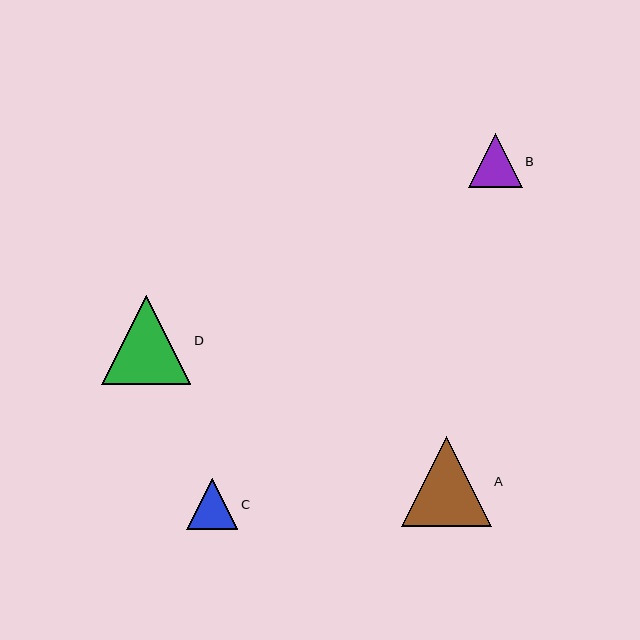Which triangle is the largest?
Triangle A is the largest with a size of approximately 90 pixels.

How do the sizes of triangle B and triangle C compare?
Triangle B and triangle C are approximately the same size.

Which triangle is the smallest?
Triangle C is the smallest with a size of approximately 51 pixels.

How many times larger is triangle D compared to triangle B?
Triangle D is approximately 1.6 times the size of triangle B.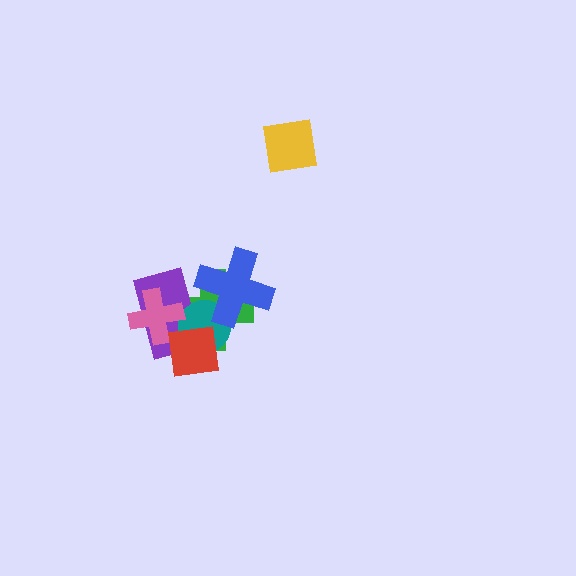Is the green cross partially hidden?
Yes, it is partially covered by another shape.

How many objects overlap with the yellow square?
0 objects overlap with the yellow square.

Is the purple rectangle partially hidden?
Yes, it is partially covered by another shape.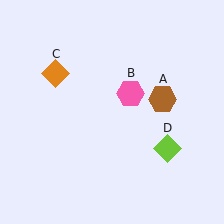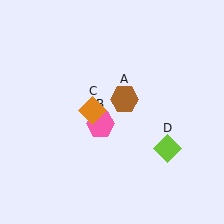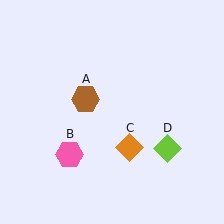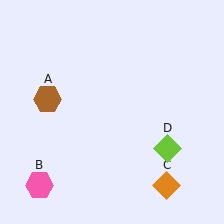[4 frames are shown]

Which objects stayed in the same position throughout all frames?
Lime diamond (object D) remained stationary.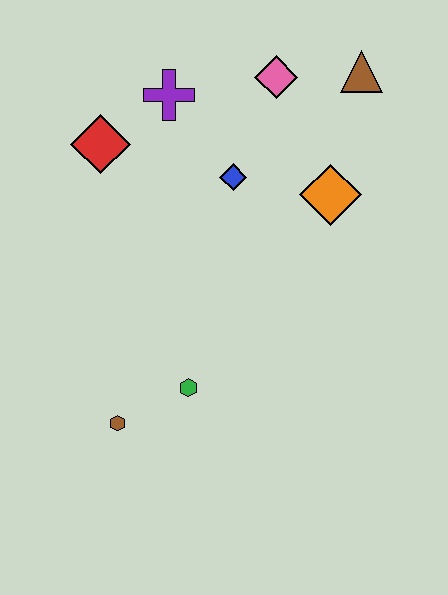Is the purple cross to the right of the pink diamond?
No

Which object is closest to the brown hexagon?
The green hexagon is closest to the brown hexagon.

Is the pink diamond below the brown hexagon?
No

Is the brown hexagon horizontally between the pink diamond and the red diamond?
Yes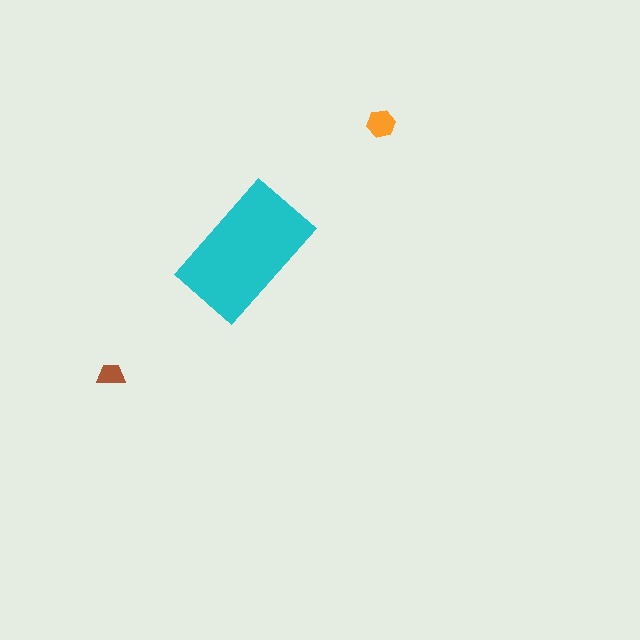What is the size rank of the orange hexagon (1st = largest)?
2nd.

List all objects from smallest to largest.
The brown trapezoid, the orange hexagon, the cyan rectangle.